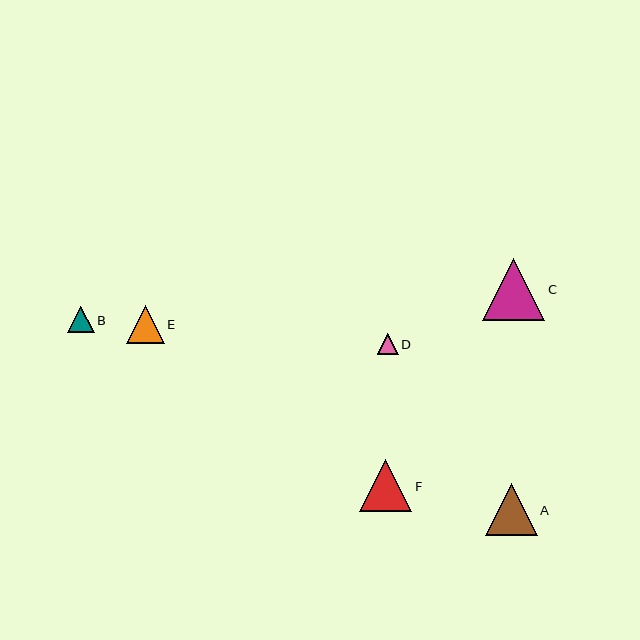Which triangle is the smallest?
Triangle D is the smallest with a size of approximately 21 pixels.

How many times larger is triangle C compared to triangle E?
Triangle C is approximately 1.7 times the size of triangle E.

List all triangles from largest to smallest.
From largest to smallest: C, F, A, E, B, D.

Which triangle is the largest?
Triangle C is the largest with a size of approximately 63 pixels.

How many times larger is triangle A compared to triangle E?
Triangle A is approximately 1.4 times the size of triangle E.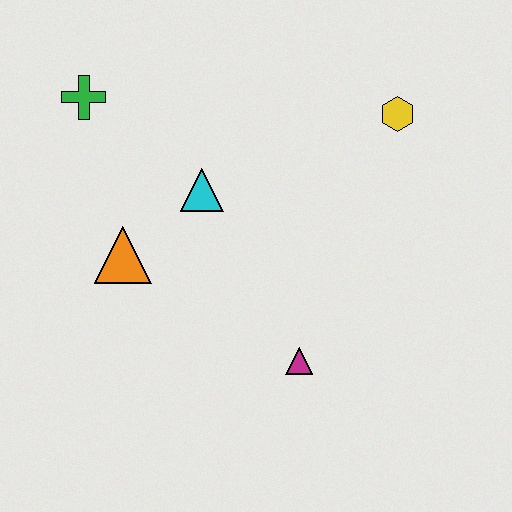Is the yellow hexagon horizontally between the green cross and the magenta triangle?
No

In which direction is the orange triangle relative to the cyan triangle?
The orange triangle is to the left of the cyan triangle.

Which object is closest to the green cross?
The cyan triangle is closest to the green cross.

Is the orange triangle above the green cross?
No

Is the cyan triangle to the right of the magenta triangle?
No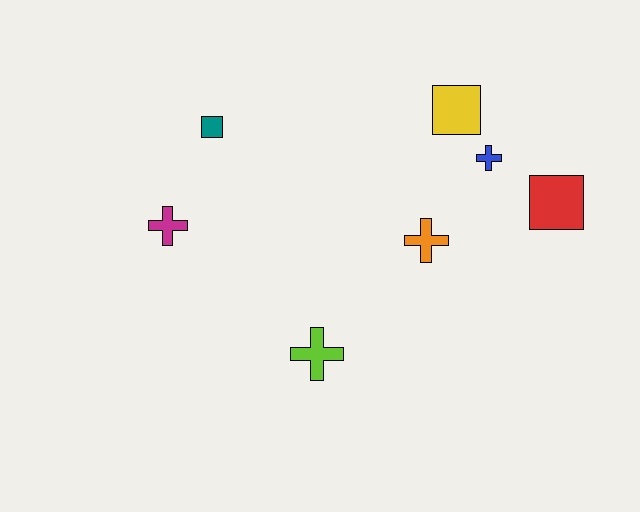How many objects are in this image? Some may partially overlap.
There are 7 objects.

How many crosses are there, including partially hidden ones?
There are 4 crosses.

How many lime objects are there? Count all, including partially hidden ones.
There is 1 lime object.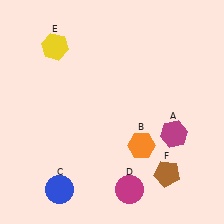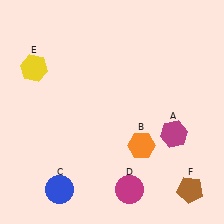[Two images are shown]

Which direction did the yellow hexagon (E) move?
The yellow hexagon (E) moved down.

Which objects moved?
The objects that moved are: the yellow hexagon (E), the brown pentagon (F).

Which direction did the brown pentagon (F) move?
The brown pentagon (F) moved right.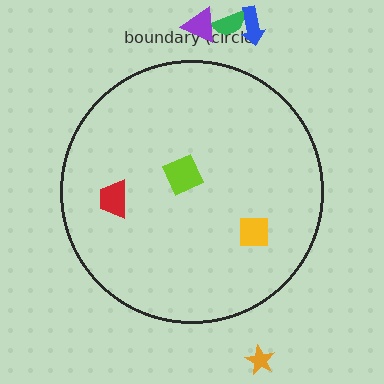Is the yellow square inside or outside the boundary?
Inside.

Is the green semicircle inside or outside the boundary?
Outside.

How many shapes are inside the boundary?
3 inside, 4 outside.